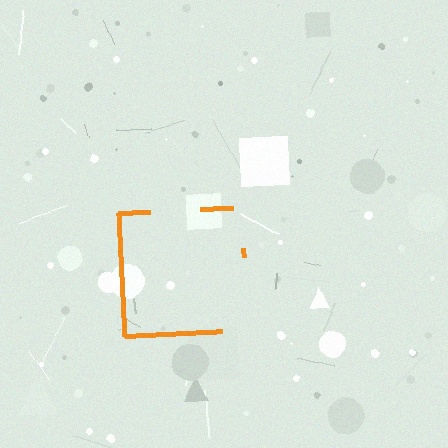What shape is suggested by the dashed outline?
The dashed outline suggests a square.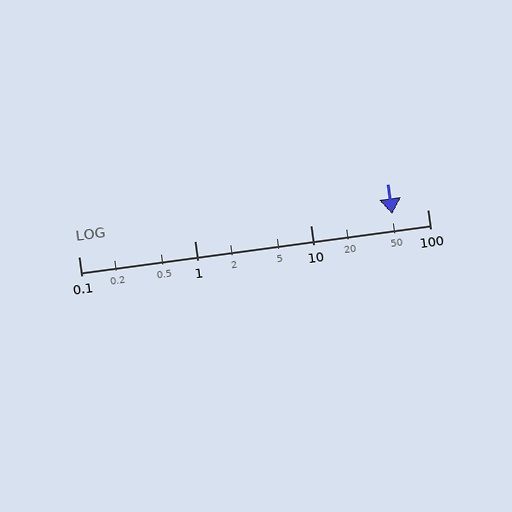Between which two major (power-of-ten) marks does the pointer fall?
The pointer is between 10 and 100.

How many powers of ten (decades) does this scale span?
The scale spans 3 decades, from 0.1 to 100.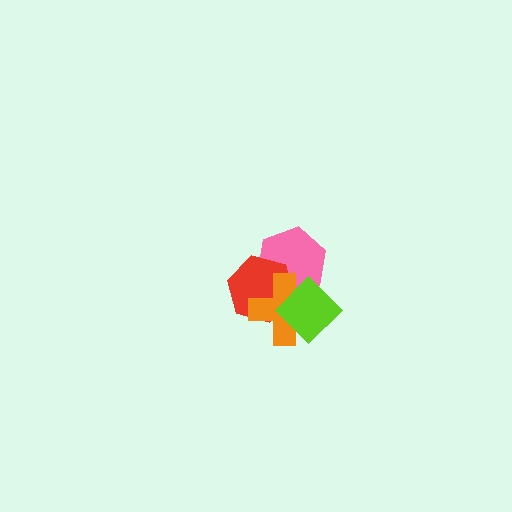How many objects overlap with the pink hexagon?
3 objects overlap with the pink hexagon.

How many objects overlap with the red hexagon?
3 objects overlap with the red hexagon.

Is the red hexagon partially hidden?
Yes, it is partially covered by another shape.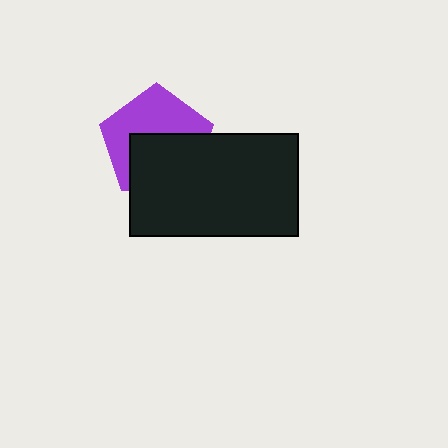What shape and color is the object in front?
The object in front is a black rectangle.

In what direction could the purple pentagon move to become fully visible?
The purple pentagon could move up. That would shift it out from behind the black rectangle entirely.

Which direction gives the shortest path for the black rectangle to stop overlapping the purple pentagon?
Moving down gives the shortest separation.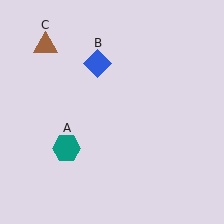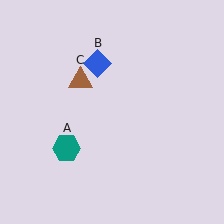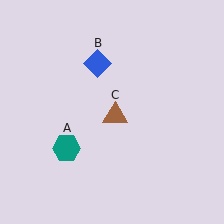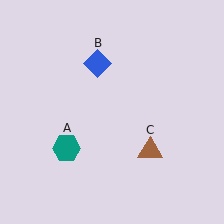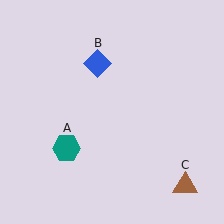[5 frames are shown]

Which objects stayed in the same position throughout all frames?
Teal hexagon (object A) and blue diamond (object B) remained stationary.